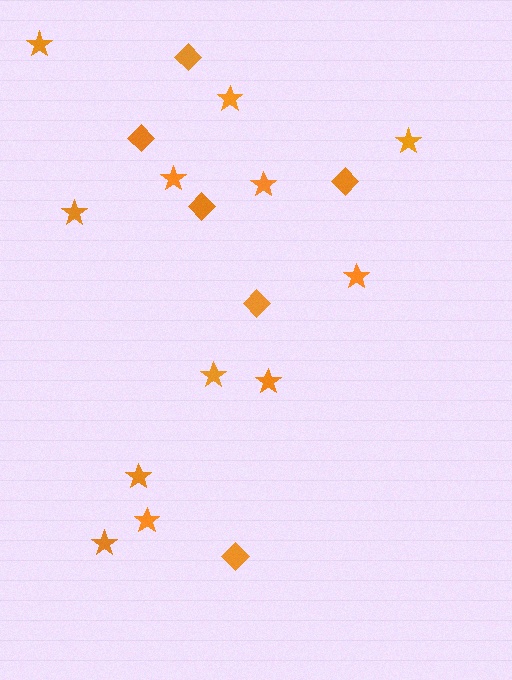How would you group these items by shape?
There are 2 groups: one group of diamonds (6) and one group of stars (12).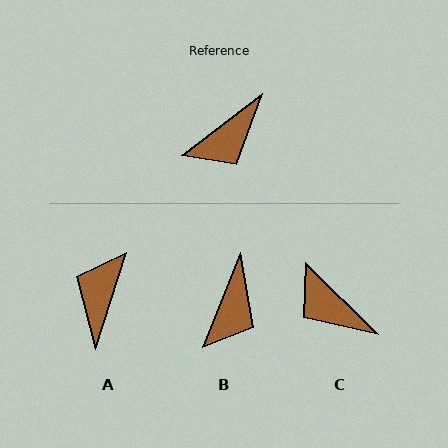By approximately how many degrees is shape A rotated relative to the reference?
Approximately 145 degrees clockwise.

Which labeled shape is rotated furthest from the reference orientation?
A, about 145 degrees away.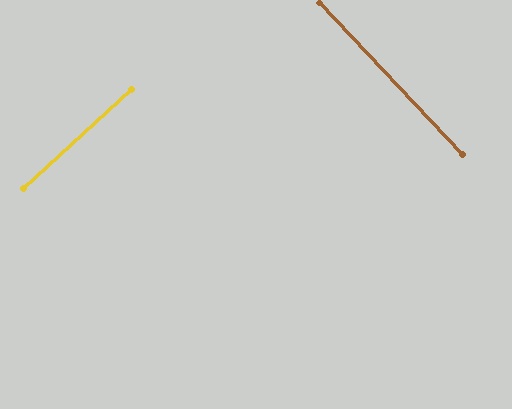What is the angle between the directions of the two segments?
Approximately 89 degrees.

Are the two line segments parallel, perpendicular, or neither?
Perpendicular — they meet at approximately 89°.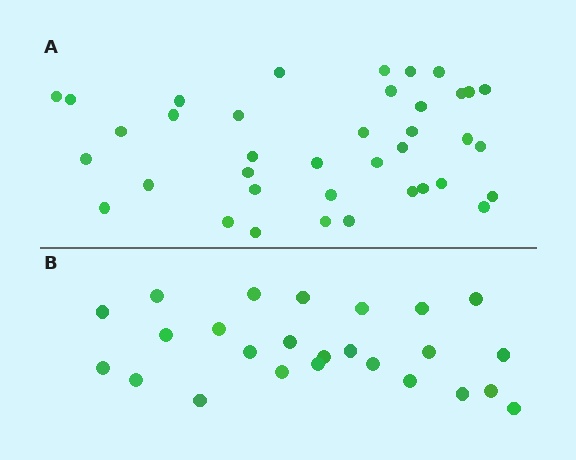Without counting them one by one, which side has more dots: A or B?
Region A (the top region) has more dots.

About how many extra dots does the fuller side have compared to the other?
Region A has approximately 15 more dots than region B.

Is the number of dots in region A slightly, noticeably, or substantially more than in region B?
Region A has substantially more. The ratio is roughly 1.5 to 1.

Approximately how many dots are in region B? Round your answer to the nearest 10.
About 20 dots. (The exact count is 25, which rounds to 20.)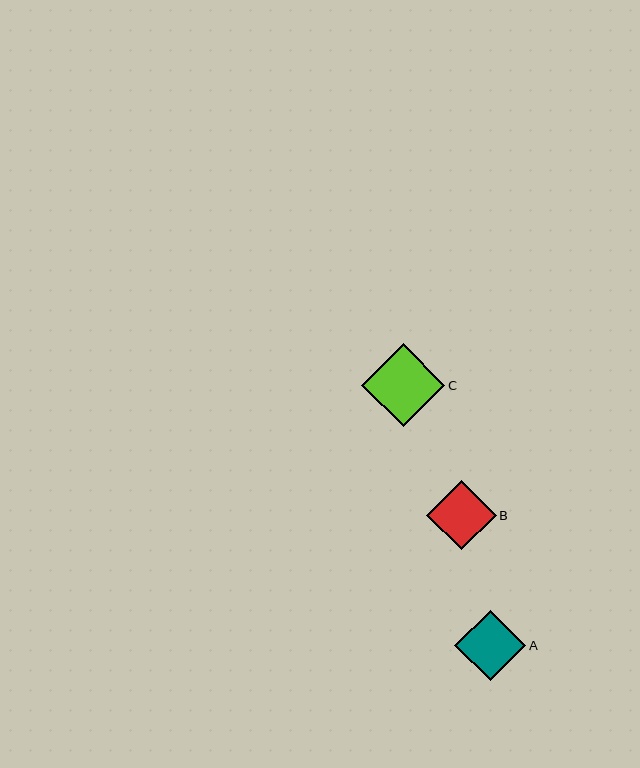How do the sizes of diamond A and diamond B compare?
Diamond A and diamond B are approximately the same size.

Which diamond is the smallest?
Diamond B is the smallest with a size of approximately 69 pixels.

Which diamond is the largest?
Diamond C is the largest with a size of approximately 83 pixels.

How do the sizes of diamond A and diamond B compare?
Diamond A and diamond B are approximately the same size.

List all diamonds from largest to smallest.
From largest to smallest: C, A, B.